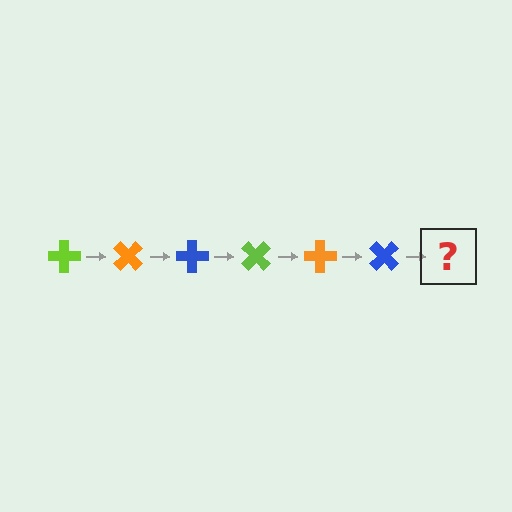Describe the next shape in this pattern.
It should be a lime cross, rotated 270 degrees from the start.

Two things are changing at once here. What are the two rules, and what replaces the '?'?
The two rules are that it rotates 45 degrees each step and the color cycles through lime, orange, and blue. The '?' should be a lime cross, rotated 270 degrees from the start.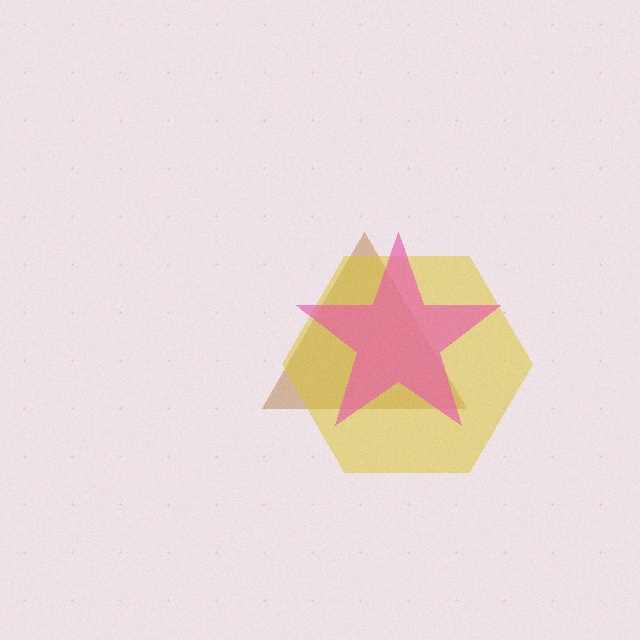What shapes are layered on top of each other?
The layered shapes are: a brown triangle, a yellow hexagon, a pink star.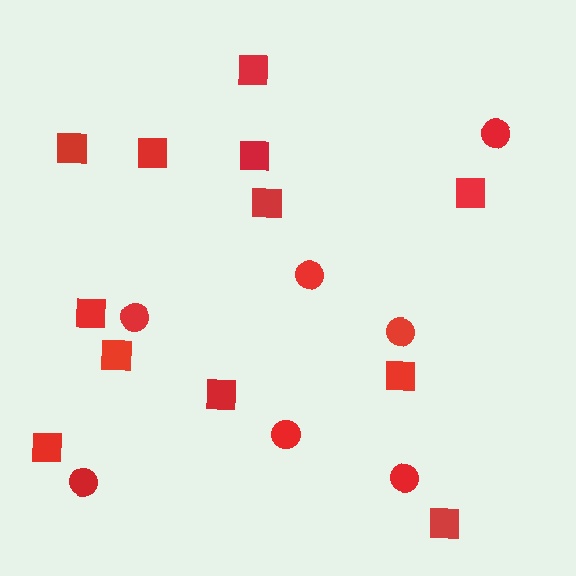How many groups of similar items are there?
There are 2 groups: one group of squares (12) and one group of circles (7).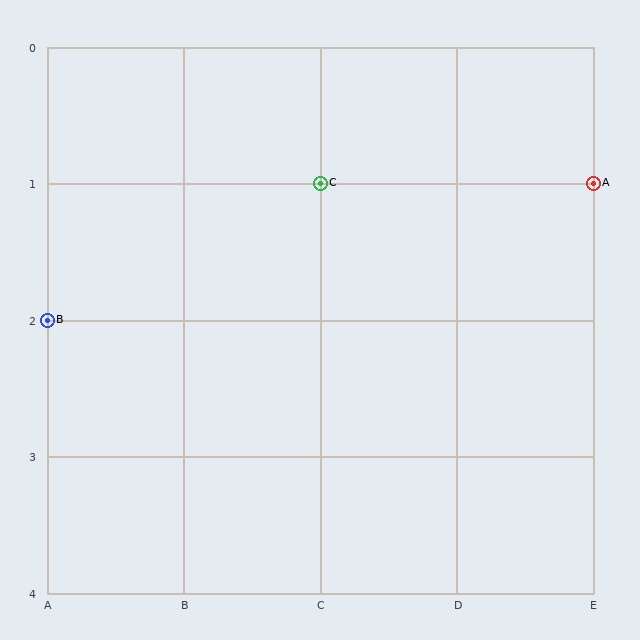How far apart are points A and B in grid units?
Points A and B are 4 columns and 1 row apart (about 4.1 grid units diagonally).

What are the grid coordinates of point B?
Point B is at grid coordinates (A, 2).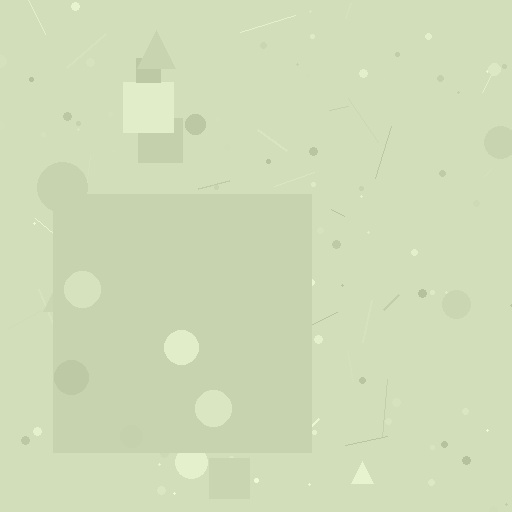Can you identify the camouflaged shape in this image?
The camouflaged shape is a square.